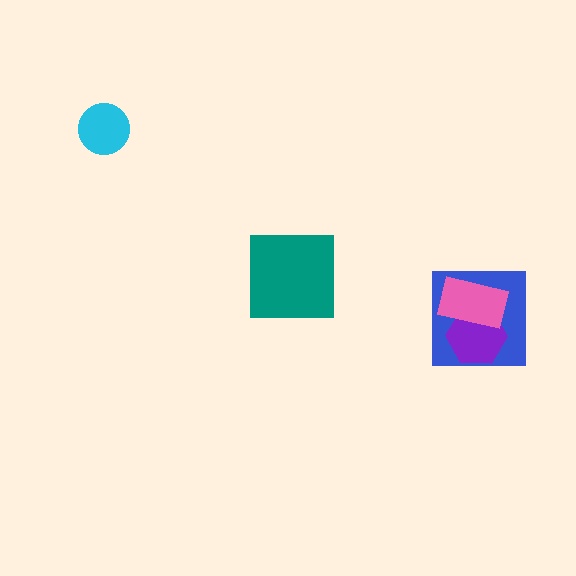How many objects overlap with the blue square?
2 objects overlap with the blue square.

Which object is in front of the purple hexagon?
The pink rectangle is in front of the purple hexagon.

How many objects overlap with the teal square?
0 objects overlap with the teal square.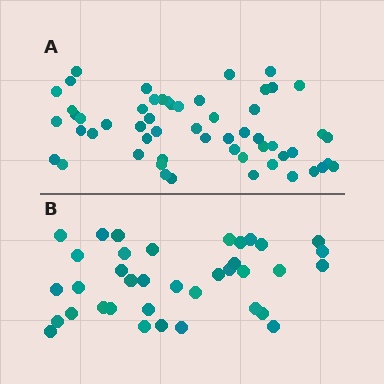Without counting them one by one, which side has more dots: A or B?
Region A (the top region) has more dots.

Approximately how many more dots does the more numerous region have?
Region A has approximately 20 more dots than region B.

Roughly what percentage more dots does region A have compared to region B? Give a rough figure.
About 50% more.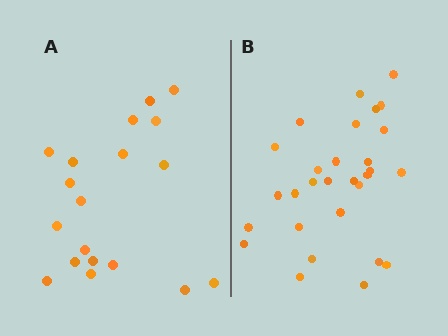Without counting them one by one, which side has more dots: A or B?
Region B (the right region) has more dots.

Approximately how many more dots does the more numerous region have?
Region B has roughly 10 or so more dots than region A.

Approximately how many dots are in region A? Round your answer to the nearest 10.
About 20 dots. (The exact count is 19, which rounds to 20.)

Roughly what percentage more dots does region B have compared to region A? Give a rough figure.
About 55% more.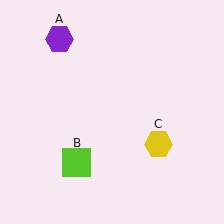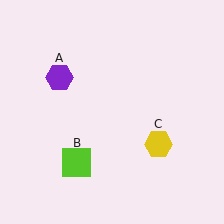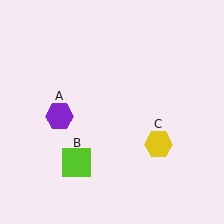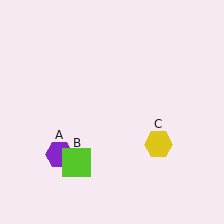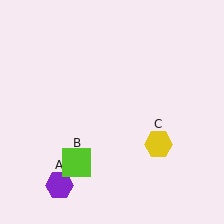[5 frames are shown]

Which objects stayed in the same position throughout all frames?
Lime square (object B) and yellow hexagon (object C) remained stationary.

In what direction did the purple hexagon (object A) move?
The purple hexagon (object A) moved down.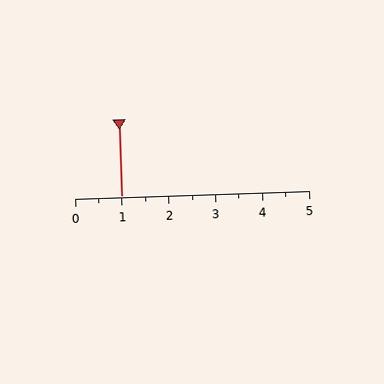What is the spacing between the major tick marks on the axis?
The major ticks are spaced 1 apart.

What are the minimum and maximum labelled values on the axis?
The axis runs from 0 to 5.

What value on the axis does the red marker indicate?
The marker indicates approximately 1.